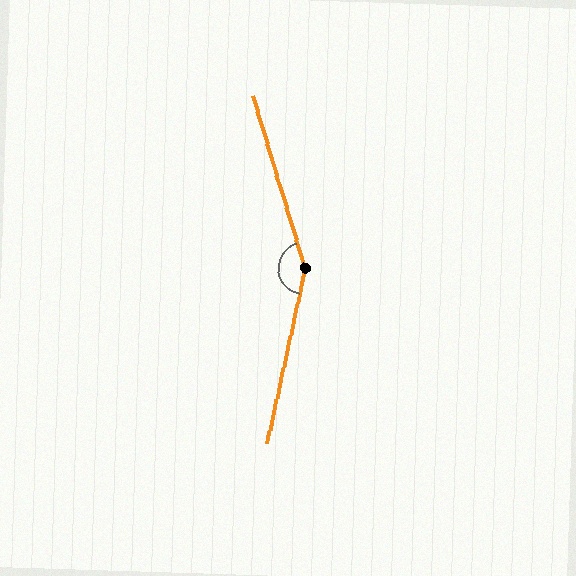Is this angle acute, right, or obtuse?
It is obtuse.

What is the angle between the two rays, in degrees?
Approximately 151 degrees.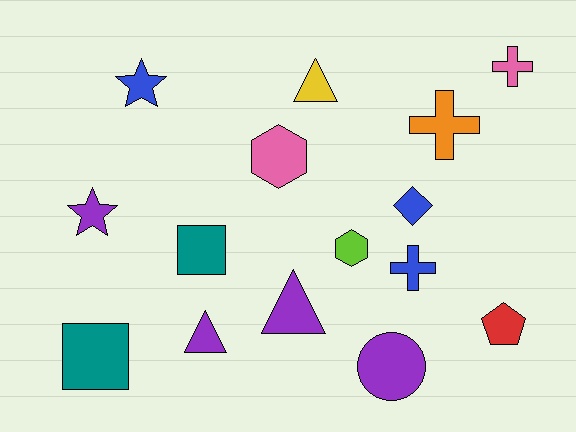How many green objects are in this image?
There are no green objects.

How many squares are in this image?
There are 2 squares.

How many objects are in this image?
There are 15 objects.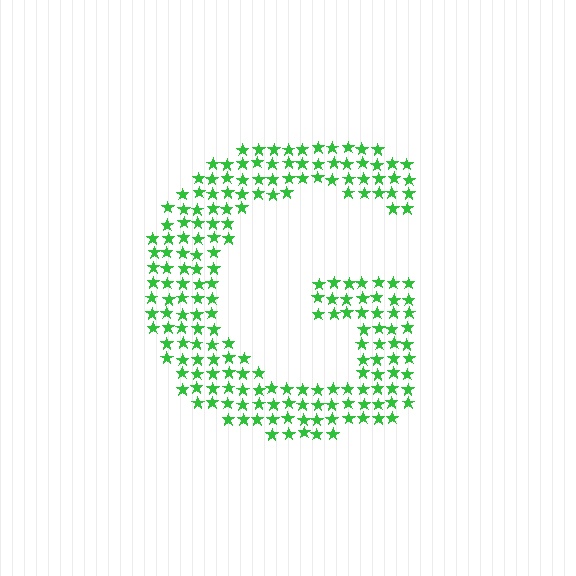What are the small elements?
The small elements are stars.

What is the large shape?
The large shape is the letter G.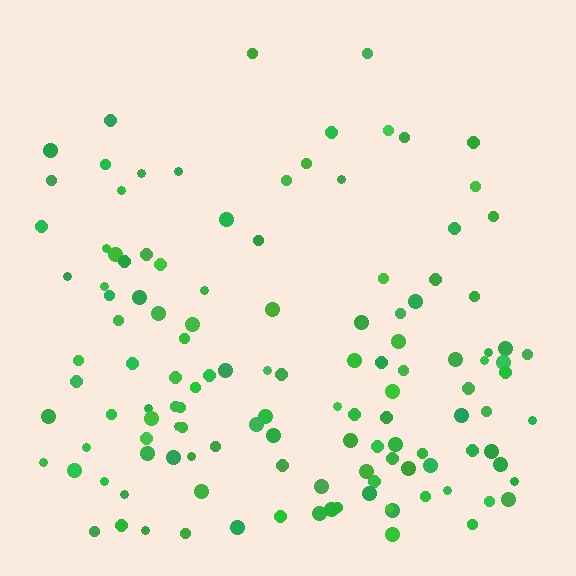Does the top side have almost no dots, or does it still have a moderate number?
Still a moderate number, just noticeably fewer than the bottom.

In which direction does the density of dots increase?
From top to bottom, with the bottom side densest.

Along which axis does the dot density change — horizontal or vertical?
Vertical.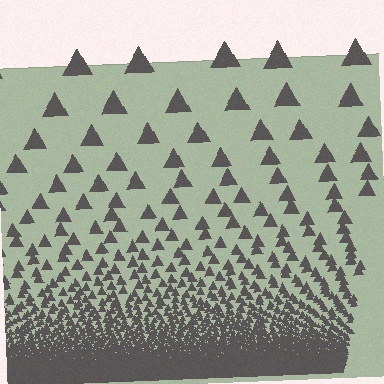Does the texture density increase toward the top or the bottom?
Density increases toward the bottom.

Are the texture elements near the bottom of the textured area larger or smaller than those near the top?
Smaller. The gradient is inverted — elements near the bottom are smaller and denser.